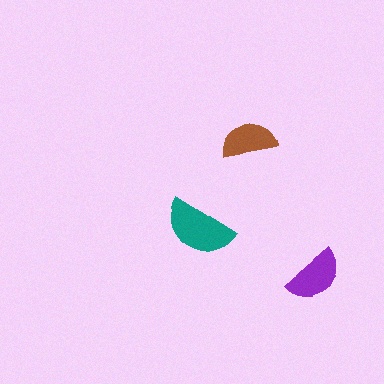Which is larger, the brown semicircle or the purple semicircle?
The purple one.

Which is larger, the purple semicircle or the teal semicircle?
The teal one.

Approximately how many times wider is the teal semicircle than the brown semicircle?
About 1.5 times wider.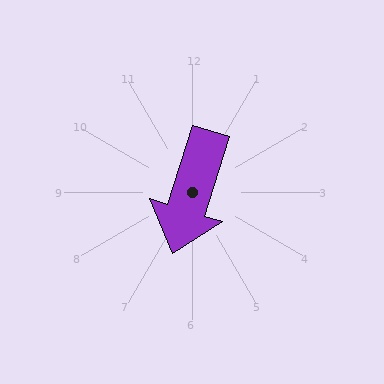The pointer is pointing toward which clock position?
Roughly 7 o'clock.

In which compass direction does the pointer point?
South.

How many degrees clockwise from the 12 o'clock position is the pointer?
Approximately 197 degrees.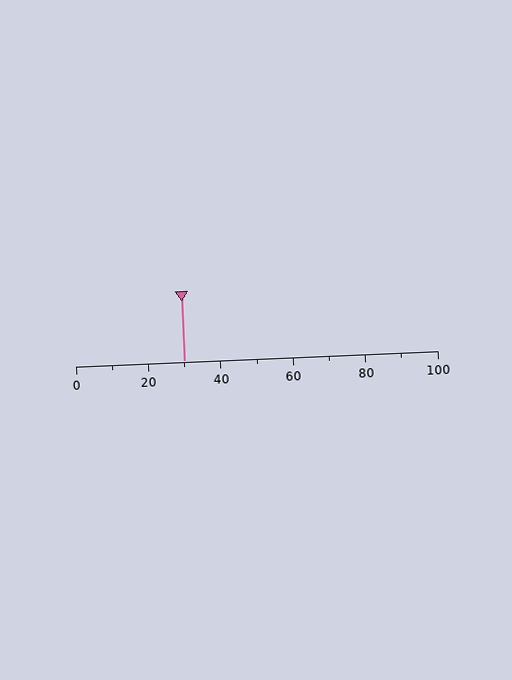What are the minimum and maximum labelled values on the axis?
The axis runs from 0 to 100.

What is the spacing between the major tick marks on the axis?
The major ticks are spaced 20 apart.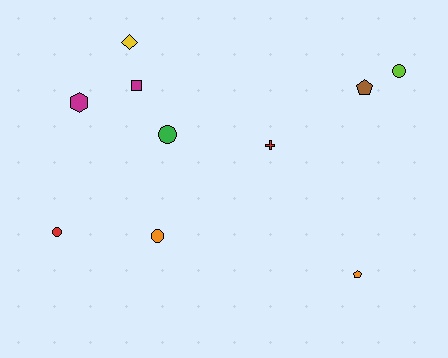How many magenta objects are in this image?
There are 2 magenta objects.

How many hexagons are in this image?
There is 1 hexagon.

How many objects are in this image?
There are 10 objects.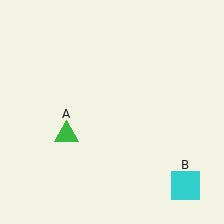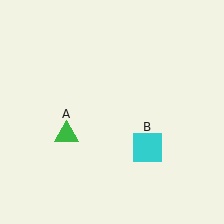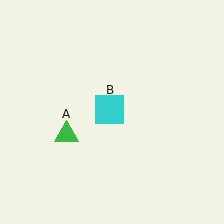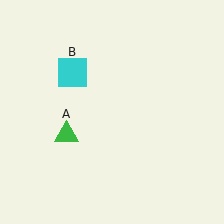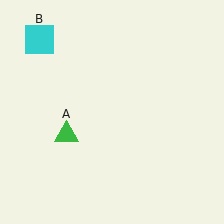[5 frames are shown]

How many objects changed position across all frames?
1 object changed position: cyan square (object B).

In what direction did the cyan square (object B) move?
The cyan square (object B) moved up and to the left.